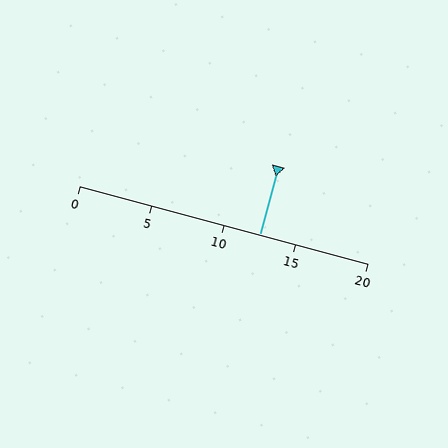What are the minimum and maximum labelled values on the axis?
The axis runs from 0 to 20.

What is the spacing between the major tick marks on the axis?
The major ticks are spaced 5 apart.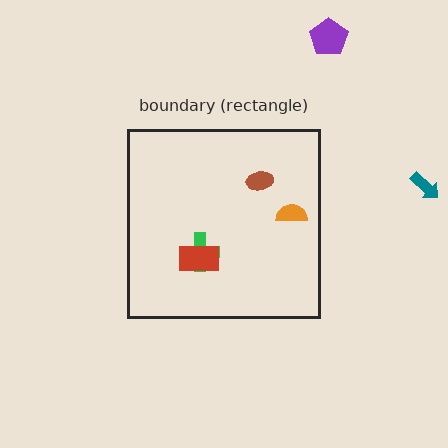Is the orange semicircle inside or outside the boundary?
Inside.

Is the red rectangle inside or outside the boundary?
Inside.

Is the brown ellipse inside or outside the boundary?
Inside.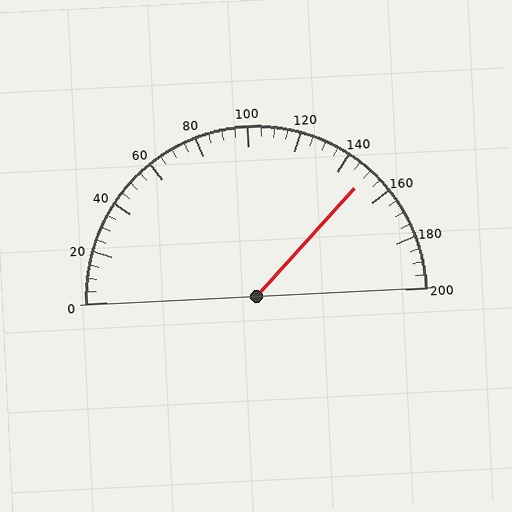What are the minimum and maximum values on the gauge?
The gauge ranges from 0 to 200.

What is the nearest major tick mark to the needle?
The nearest major tick mark is 160.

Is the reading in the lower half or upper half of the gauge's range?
The reading is in the upper half of the range (0 to 200).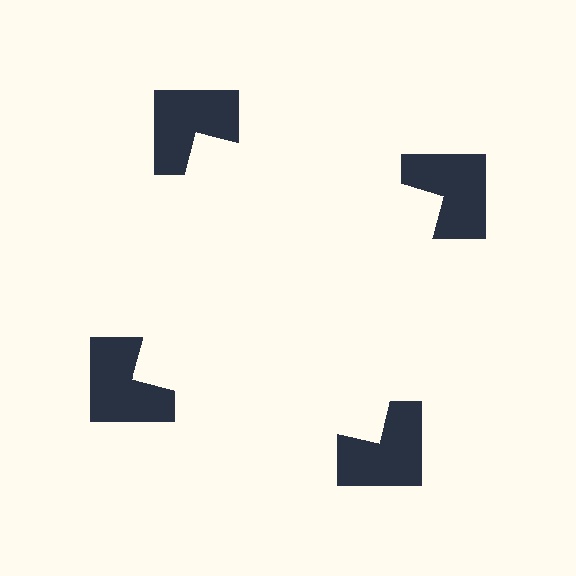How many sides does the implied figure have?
4 sides.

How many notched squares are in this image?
There are 4 — one at each vertex of the illusory square.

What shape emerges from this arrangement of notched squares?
An illusory square — its edges are inferred from the aligned wedge cuts in the notched squares, not physically drawn.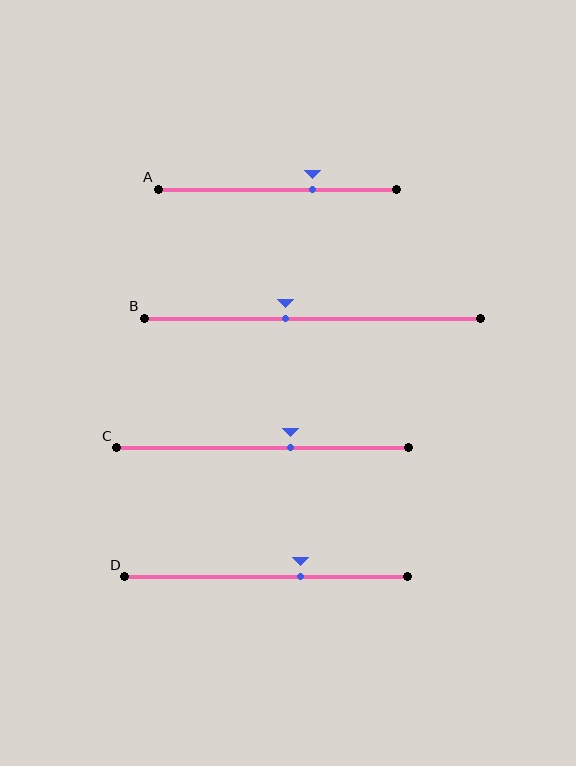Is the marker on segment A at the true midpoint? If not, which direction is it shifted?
No, the marker on segment A is shifted to the right by about 15% of the segment length.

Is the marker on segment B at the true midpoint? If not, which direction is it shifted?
No, the marker on segment B is shifted to the left by about 8% of the segment length.